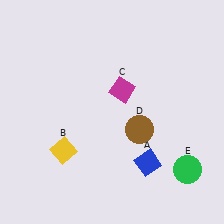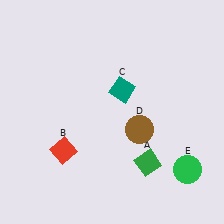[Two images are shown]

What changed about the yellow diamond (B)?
In Image 1, B is yellow. In Image 2, it changed to red.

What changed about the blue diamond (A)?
In Image 1, A is blue. In Image 2, it changed to green.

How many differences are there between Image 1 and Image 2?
There are 3 differences between the two images.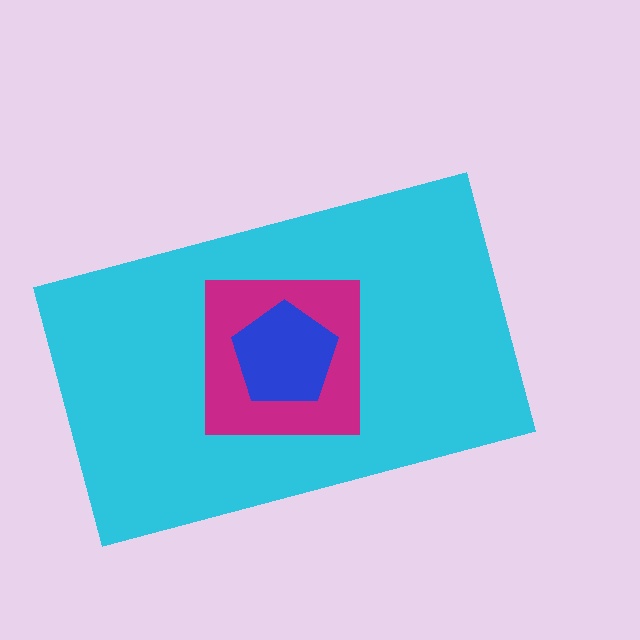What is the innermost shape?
The blue pentagon.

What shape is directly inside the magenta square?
The blue pentagon.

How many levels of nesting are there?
3.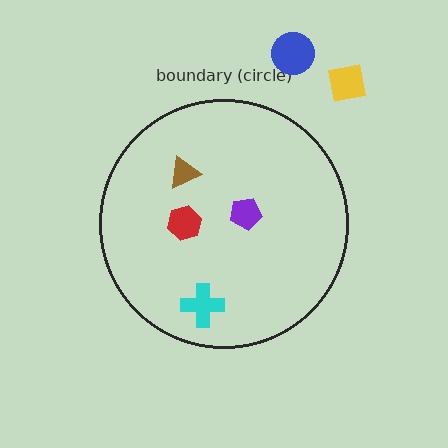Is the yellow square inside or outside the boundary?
Outside.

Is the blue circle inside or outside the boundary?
Outside.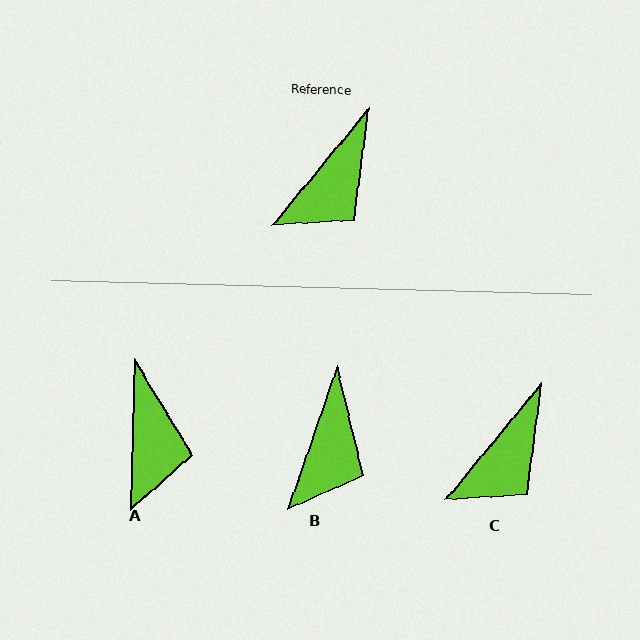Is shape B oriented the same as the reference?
No, it is off by about 21 degrees.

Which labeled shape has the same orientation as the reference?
C.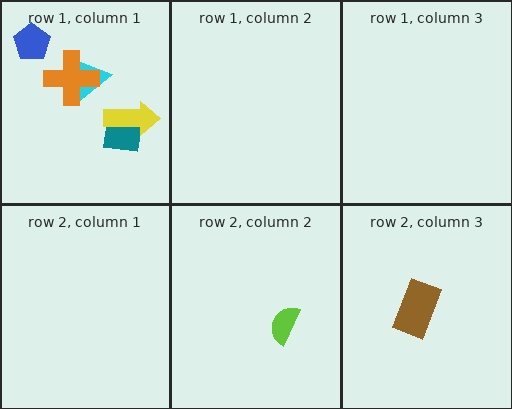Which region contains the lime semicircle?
The row 2, column 2 region.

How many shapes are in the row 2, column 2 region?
1.